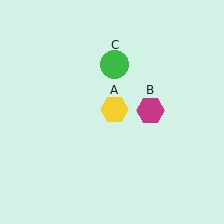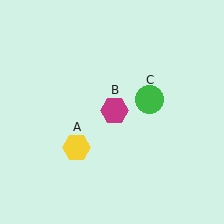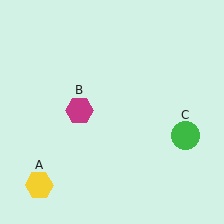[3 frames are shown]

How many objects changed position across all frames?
3 objects changed position: yellow hexagon (object A), magenta hexagon (object B), green circle (object C).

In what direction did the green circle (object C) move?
The green circle (object C) moved down and to the right.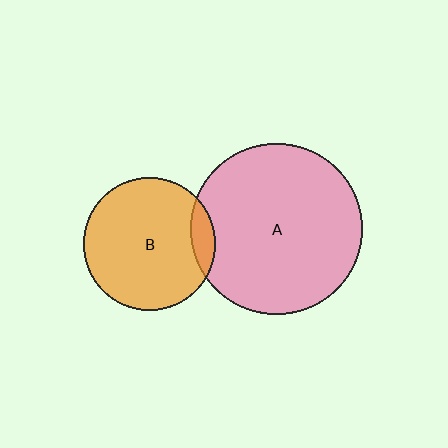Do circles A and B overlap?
Yes.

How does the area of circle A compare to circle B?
Approximately 1.7 times.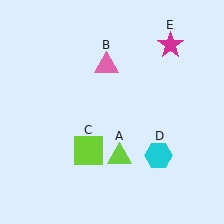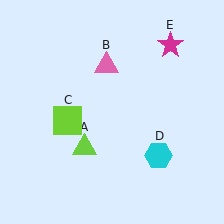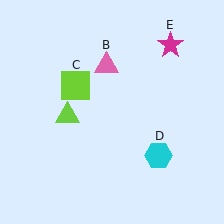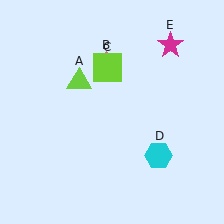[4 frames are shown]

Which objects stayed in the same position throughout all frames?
Pink triangle (object B) and cyan hexagon (object D) and magenta star (object E) remained stationary.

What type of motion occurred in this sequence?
The lime triangle (object A), lime square (object C) rotated clockwise around the center of the scene.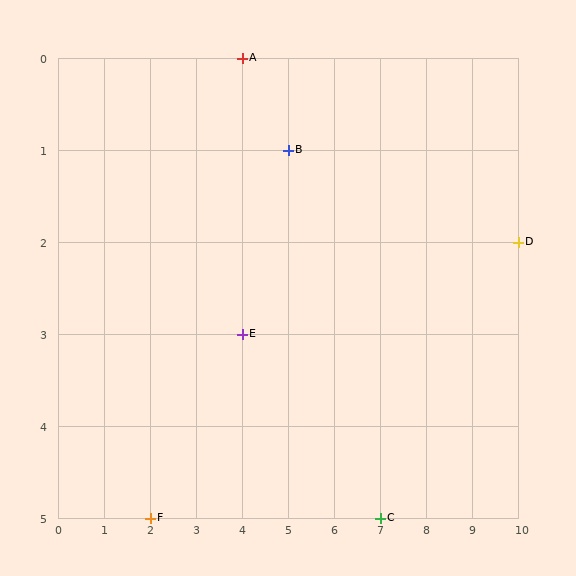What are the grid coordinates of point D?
Point D is at grid coordinates (10, 2).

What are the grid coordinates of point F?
Point F is at grid coordinates (2, 5).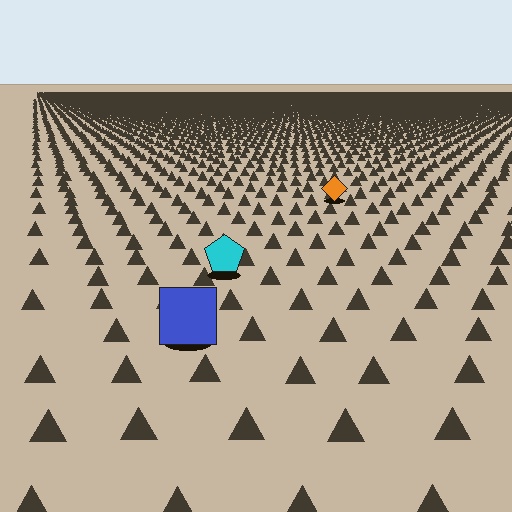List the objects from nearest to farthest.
From nearest to farthest: the blue square, the cyan pentagon, the orange diamond.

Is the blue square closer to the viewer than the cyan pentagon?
Yes. The blue square is closer — you can tell from the texture gradient: the ground texture is coarser near it.